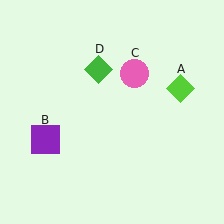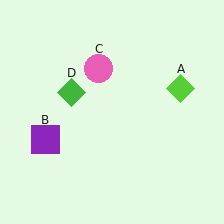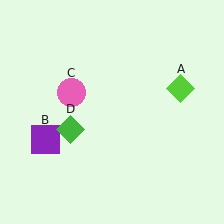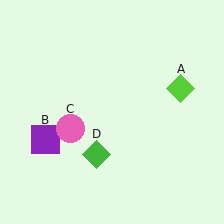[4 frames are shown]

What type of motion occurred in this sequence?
The pink circle (object C), green diamond (object D) rotated counterclockwise around the center of the scene.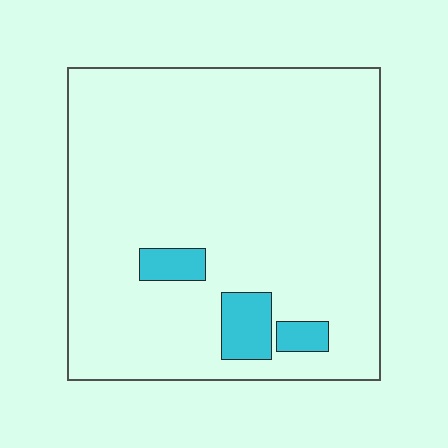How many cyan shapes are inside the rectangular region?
3.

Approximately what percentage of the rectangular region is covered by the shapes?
Approximately 5%.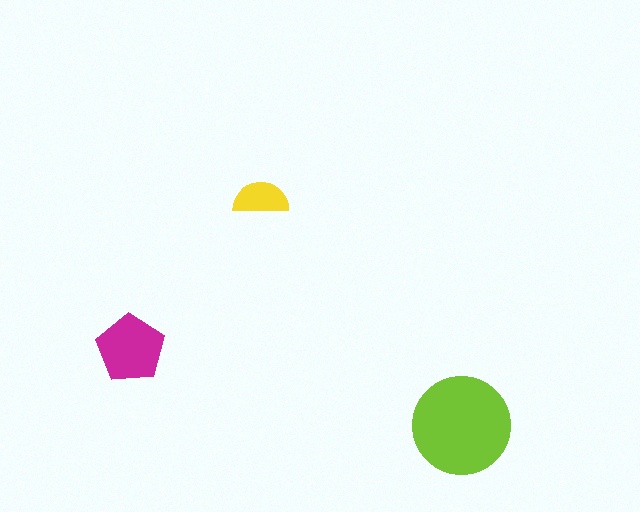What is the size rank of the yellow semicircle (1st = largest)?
3rd.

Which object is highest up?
The yellow semicircle is topmost.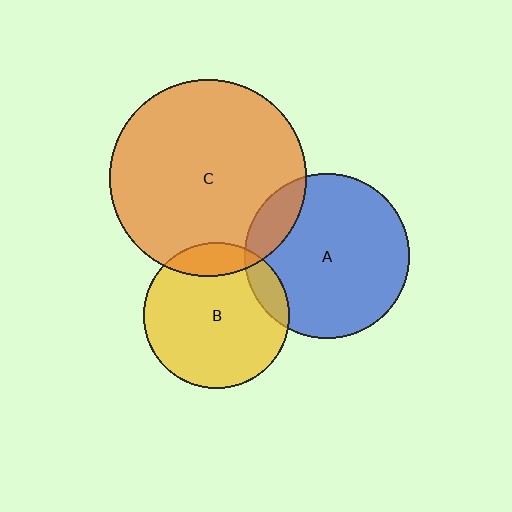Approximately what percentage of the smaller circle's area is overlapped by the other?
Approximately 10%.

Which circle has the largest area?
Circle C (orange).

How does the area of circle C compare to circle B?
Approximately 1.8 times.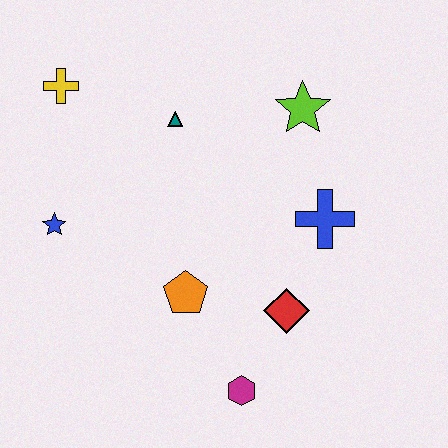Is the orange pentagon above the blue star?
No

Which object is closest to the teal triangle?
The yellow cross is closest to the teal triangle.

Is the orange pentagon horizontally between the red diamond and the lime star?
No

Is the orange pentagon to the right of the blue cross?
No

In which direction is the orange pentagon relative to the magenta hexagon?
The orange pentagon is above the magenta hexagon.